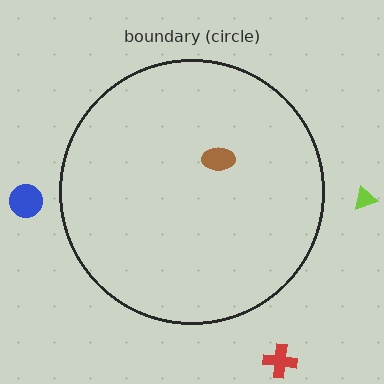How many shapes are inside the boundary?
1 inside, 3 outside.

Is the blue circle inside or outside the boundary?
Outside.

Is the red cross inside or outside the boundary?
Outside.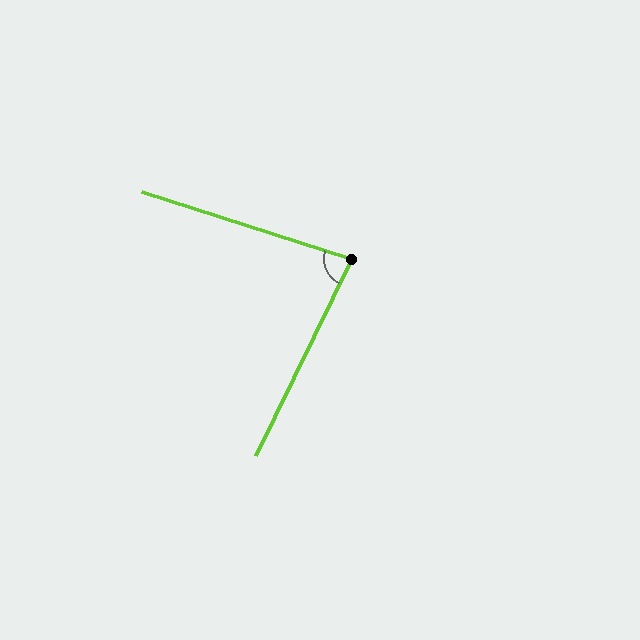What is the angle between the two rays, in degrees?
Approximately 82 degrees.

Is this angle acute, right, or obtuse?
It is acute.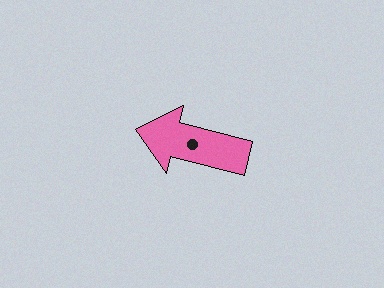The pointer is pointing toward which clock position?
Roughly 9 o'clock.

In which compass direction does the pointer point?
West.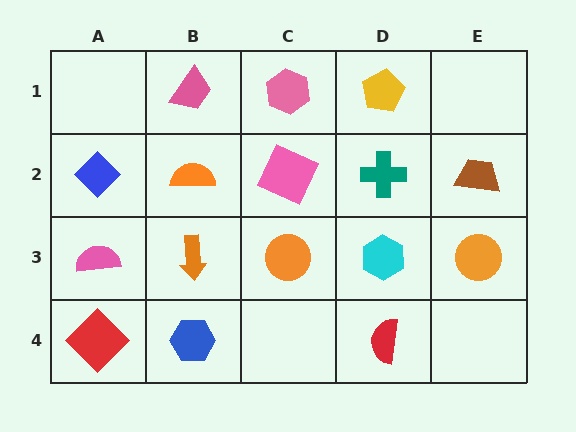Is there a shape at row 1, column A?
No, that cell is empty.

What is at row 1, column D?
A yellow pentagon.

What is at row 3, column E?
An orange circle.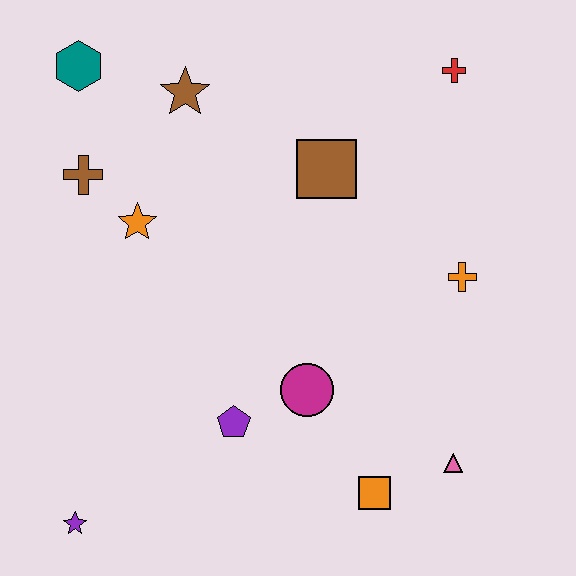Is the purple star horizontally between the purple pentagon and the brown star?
No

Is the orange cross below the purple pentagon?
No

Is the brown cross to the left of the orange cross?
Yes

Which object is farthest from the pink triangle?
The teal hexagon is farthest from the pink triangle.